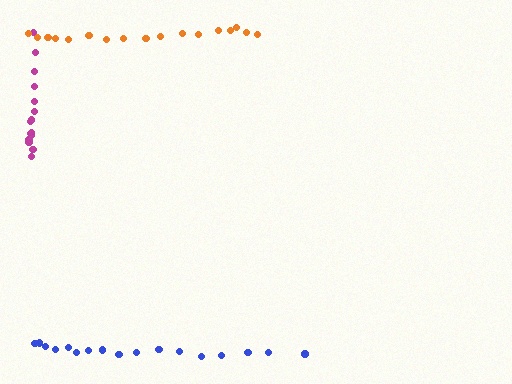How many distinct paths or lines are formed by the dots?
There are 3 distinct paths.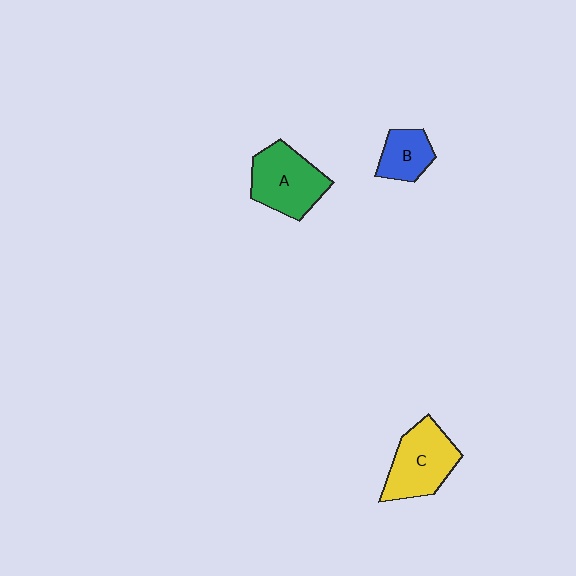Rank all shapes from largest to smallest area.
From largest to smallest: A (green), C (yellow), B (blue).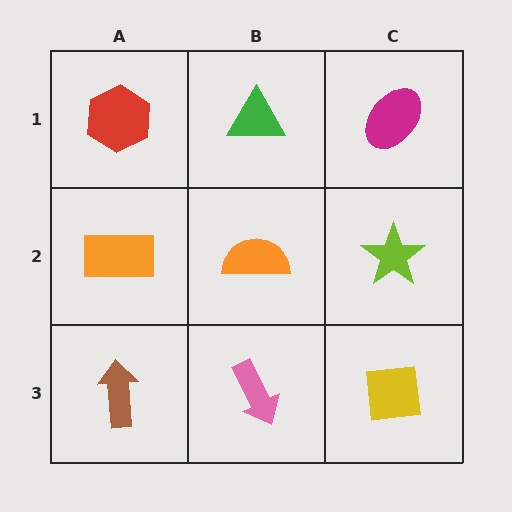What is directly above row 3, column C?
A lime star.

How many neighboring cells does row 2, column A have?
3.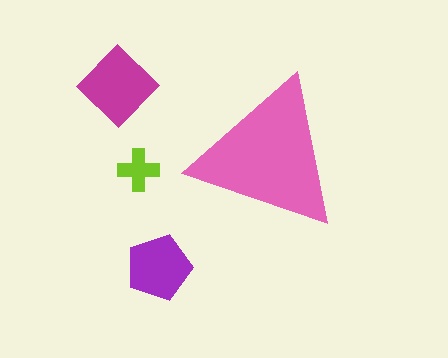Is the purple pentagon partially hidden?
No, the purple pentagon is fully visible.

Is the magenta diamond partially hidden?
No, the magenta diamond is fully visible.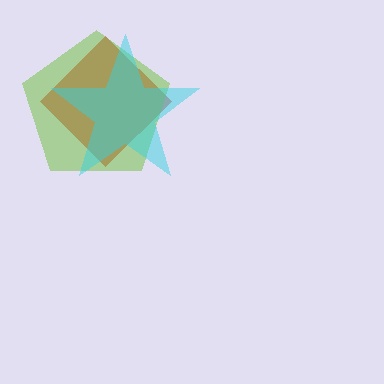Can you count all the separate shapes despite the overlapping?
Yes, there are 3 separate shapes.